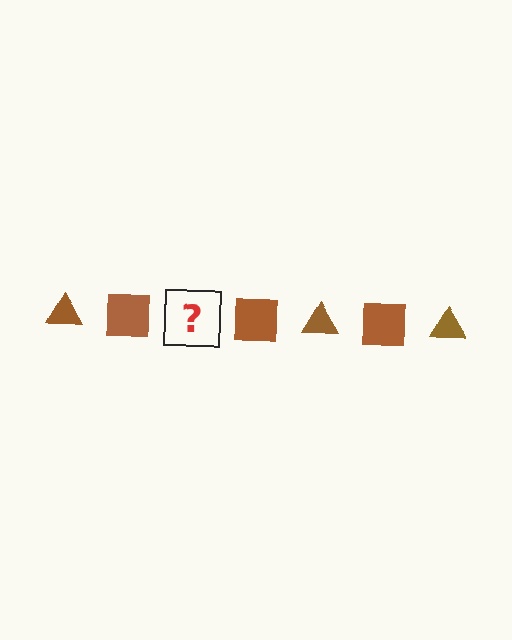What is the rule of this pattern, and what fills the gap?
The rule is that the pattern cycles through triangle, square shapes in brown. The gap should be filled with a brown triangle.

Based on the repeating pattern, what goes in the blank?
The blank should be a brown triangle.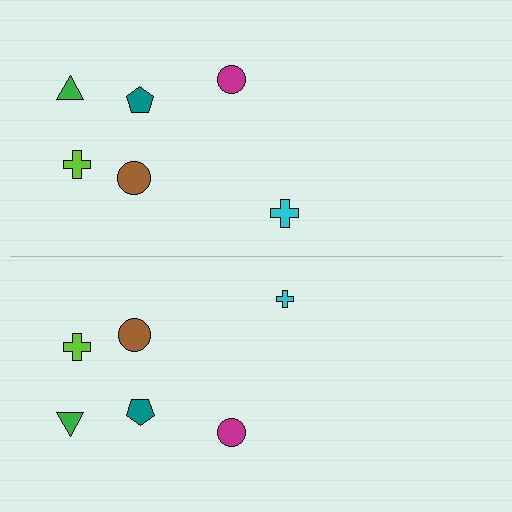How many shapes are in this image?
There are 12 shapes in this image.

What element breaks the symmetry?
The cyan cross on the bottom side has a different size than its mirror counterpart.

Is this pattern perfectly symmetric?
No, the pattern is not perfectly symmetric. The cyan cross on the bottom side has a different size than its mirror counterpart.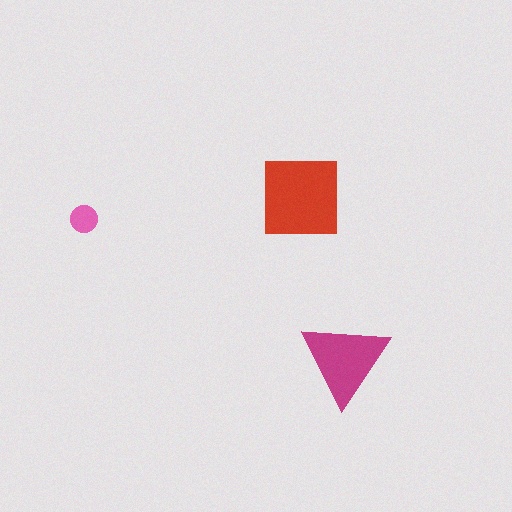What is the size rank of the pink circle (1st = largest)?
3rd.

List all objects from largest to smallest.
The red square, the magenta triangle, the pink circle.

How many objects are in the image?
There are 3 objects in the image.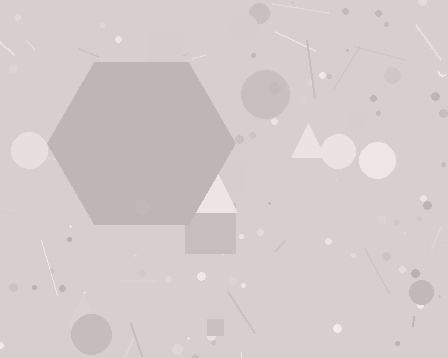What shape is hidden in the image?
A hexagon is hidden in the image.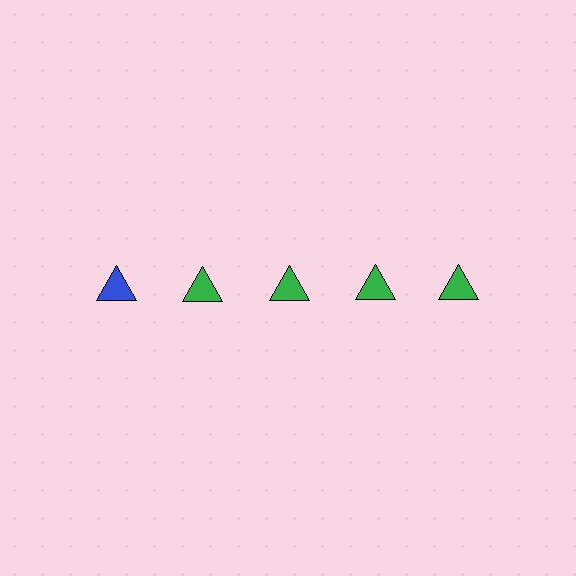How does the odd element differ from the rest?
It has a different color: blue instead of green.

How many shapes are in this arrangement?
There are 5 shapes arranged in a grid pattern.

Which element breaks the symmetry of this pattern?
The blue triangle in the top row, leftmost column breaks the symmetry. All other shapes are green triangles.